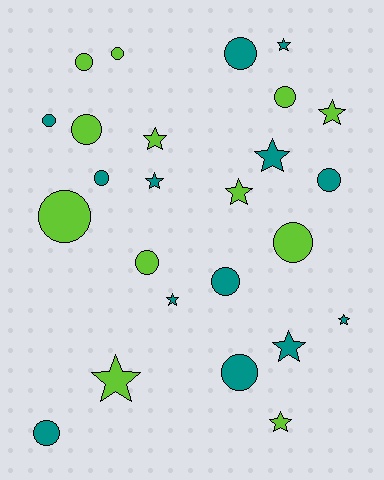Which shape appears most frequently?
Circle, with 14 objects.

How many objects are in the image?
There are 25 objects.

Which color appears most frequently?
Teal, with 13 objects.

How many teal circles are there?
There are 7 teal circles.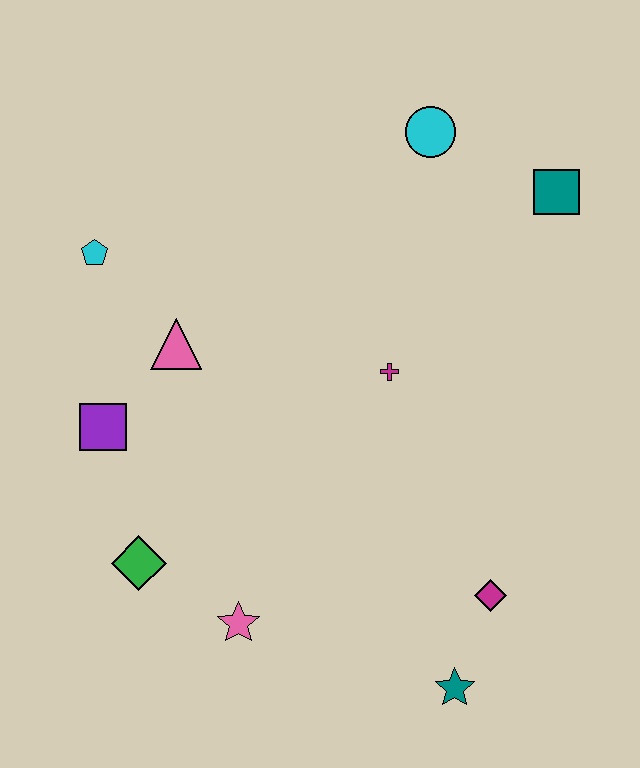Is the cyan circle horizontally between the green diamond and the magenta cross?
No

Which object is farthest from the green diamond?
The teal square is farthest from the green diamond.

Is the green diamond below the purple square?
Yes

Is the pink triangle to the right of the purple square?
Yes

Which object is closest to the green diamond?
The pink star is closest to the green diamond.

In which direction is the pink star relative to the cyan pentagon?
The pink star is below the cyan pentagon.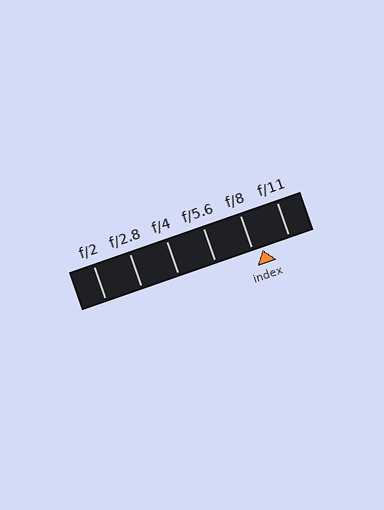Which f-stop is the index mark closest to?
The index mark is closest to f/8.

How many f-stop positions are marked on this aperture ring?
There are 6 f-stop positions marked.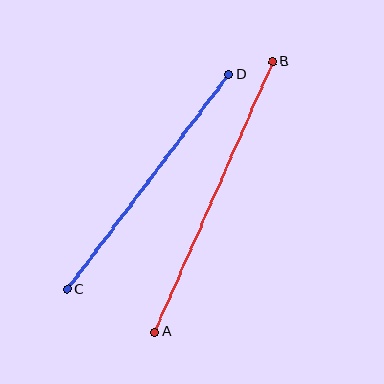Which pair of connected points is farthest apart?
Points A and B are farthest apart.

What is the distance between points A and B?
The distance is approximately 295 pixels.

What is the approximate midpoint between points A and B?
The midpoint is at approximately (214, 197) pixels.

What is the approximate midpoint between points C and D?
The midpoint is at approximately (148, 182) pixels.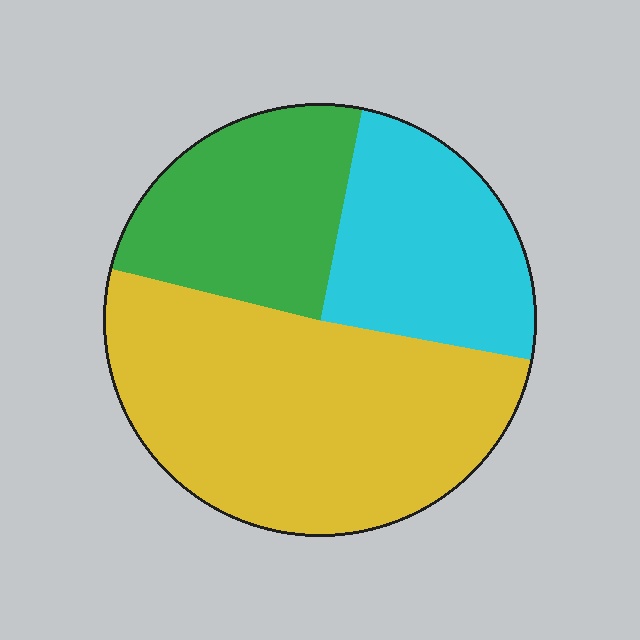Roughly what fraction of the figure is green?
Green covers roughly 25% of the figure.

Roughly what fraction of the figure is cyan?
Cyan takes up between a sixth and a third of the figure.